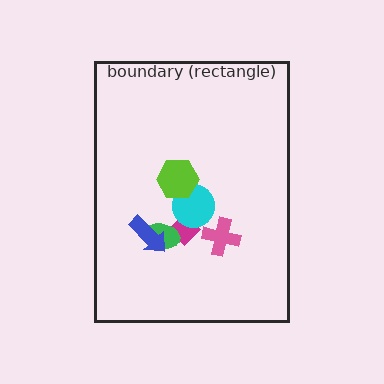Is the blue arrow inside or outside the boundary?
Inside.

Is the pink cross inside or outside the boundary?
Inside.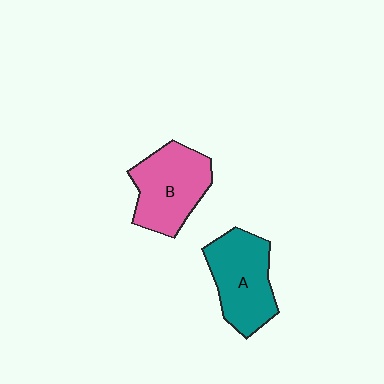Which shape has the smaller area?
Shape A (teal).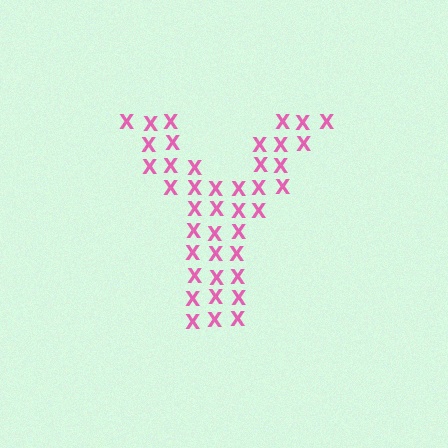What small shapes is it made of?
It is made of small letter X's.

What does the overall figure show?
The overall figure shows the letter Y.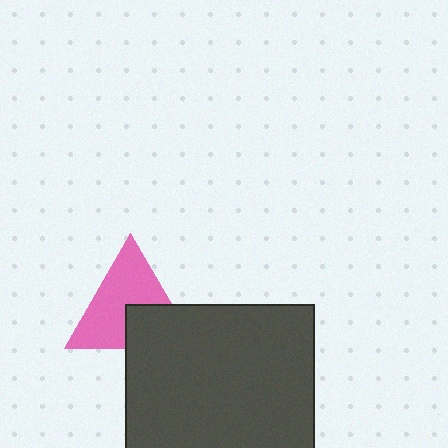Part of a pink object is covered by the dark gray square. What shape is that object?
It is a triangle.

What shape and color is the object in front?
The object in front is a dark gray square.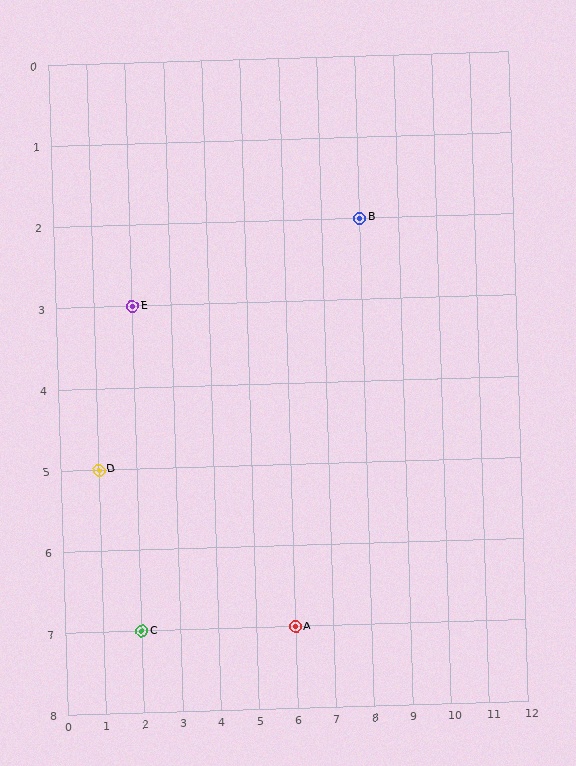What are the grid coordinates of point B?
Point B is at grid coordinates (8, 2).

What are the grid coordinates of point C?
Point C is at grid coordinates (2, 7).